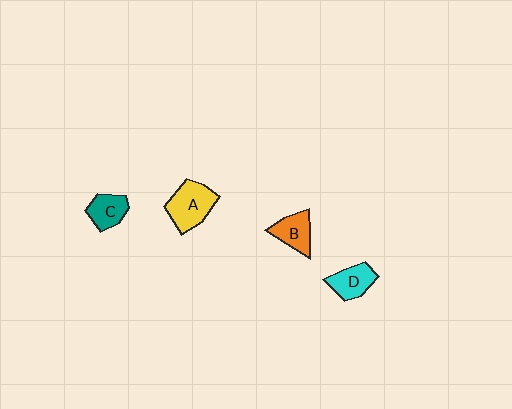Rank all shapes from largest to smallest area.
From largest to smallest: A (yellow), B (orange), D (cyan), C (teal).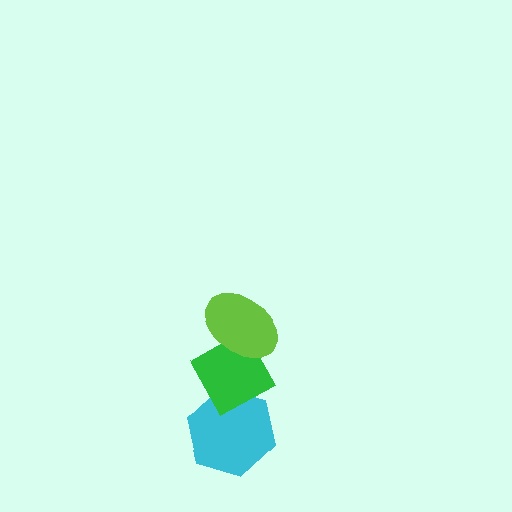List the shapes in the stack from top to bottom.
From top to bottom: the lime ellipse, the green diamond, the cyan hexagon.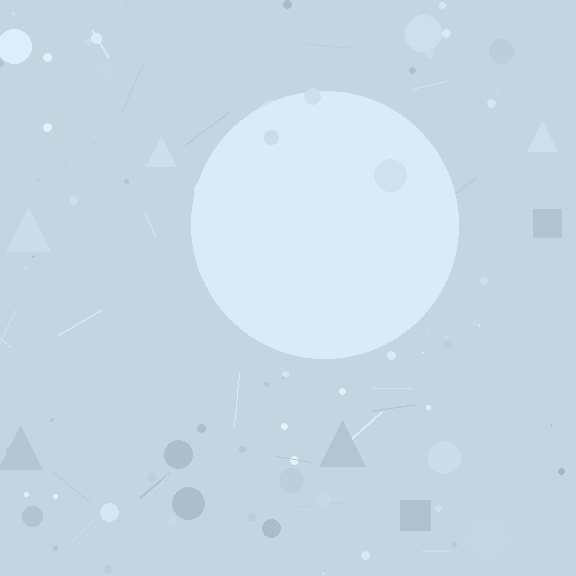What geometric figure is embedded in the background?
A circle is embedded in the background.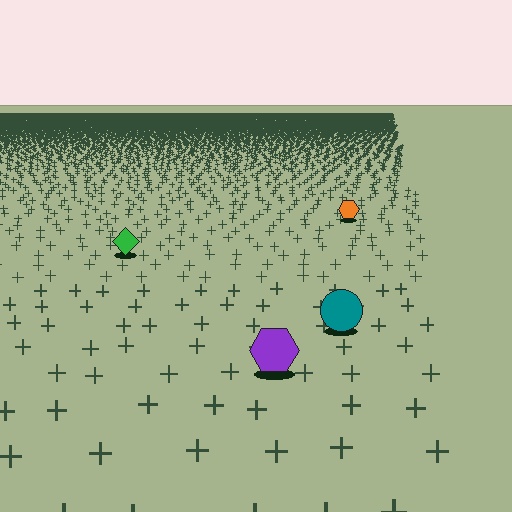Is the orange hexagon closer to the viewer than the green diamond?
No. The green diamond is closer — you can tell from the texture gradient: the ground texture is coarser near it.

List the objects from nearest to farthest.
From nearest to farthest: the purple hexagon, the teal circle, the green diamond, the orange hexagon.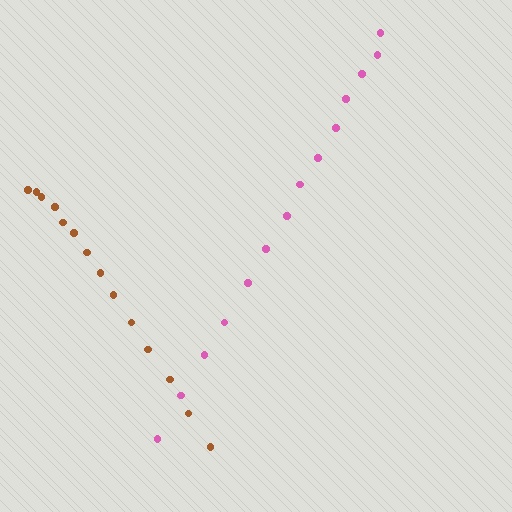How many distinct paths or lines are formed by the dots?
There are 2 distinct paths.